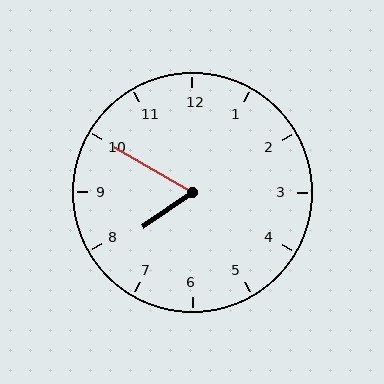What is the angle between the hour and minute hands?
Approximately 65 degrees.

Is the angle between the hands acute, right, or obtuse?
It is acute.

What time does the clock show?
7:50.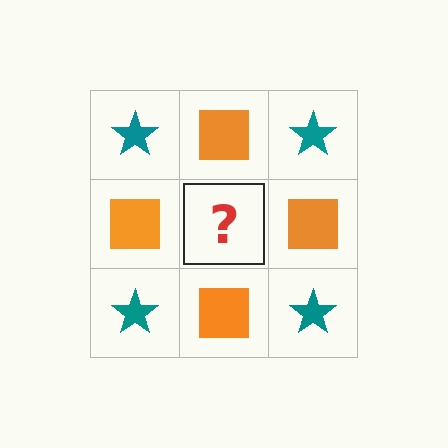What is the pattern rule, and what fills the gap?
The rule is that it alternates teal star and orange square in a checkerboard pattern. The gap should be filled with a teal star.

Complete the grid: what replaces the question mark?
The question mark should be replaced with a teal star.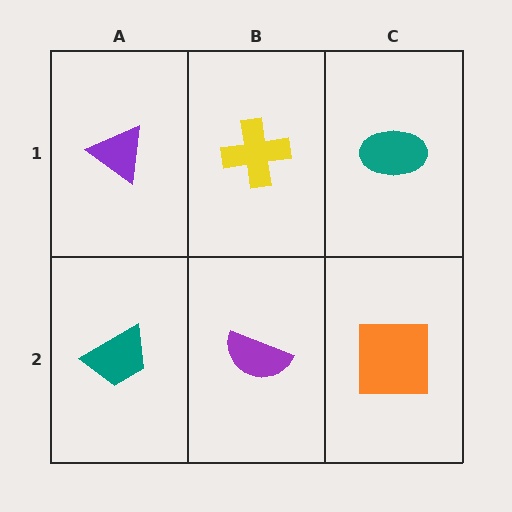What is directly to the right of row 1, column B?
A teal ellipse.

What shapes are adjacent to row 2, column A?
A purple triangle (row 1, column A), a purple semicircle (row 2, column B).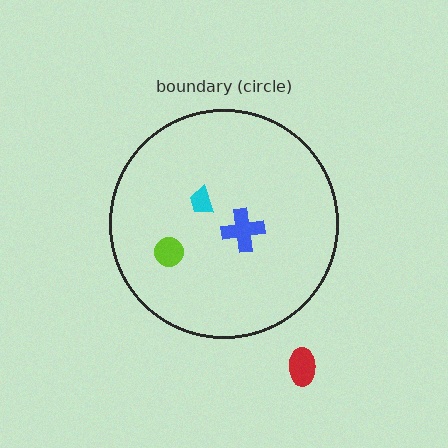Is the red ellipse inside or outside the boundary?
Outside.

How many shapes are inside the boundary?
3 inside, 1 outside.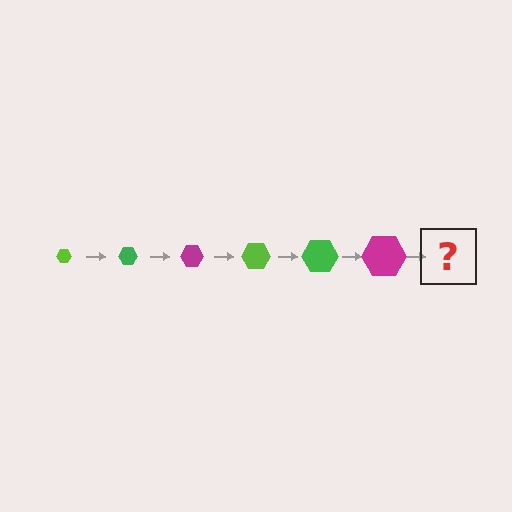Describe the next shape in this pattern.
It should be a lime hexagon, larger than the previous one.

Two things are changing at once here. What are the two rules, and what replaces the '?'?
The two rules are that the hexagon grows larger each step and the color cycles through lime, green, and magenta. The '?' should be a lime hexagon, larger than the previous one.